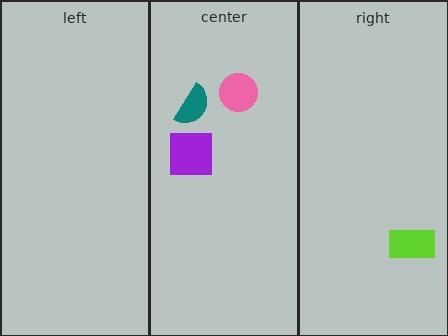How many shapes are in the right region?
1.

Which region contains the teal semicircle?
The center region.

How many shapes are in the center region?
3.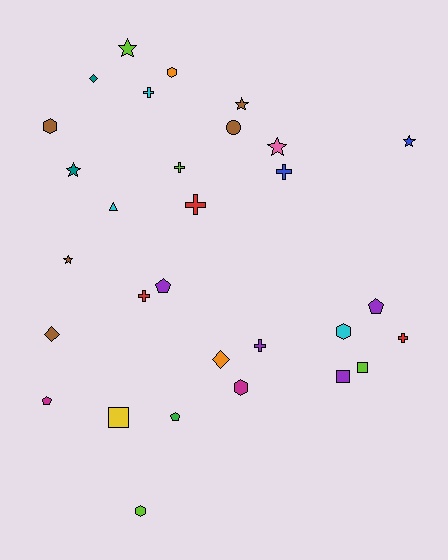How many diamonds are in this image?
There are 3 diamonds.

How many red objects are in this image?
There are 3 red objects.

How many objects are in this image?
There are 30 objects.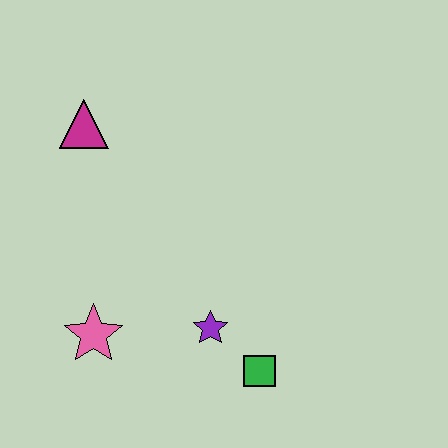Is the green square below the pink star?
Yes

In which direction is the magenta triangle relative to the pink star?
The magenta triangle is above the pink star.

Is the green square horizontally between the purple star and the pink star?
No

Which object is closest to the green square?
The purple star is closest to the green square.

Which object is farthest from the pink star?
The magenta triangle is farthest from the pink star.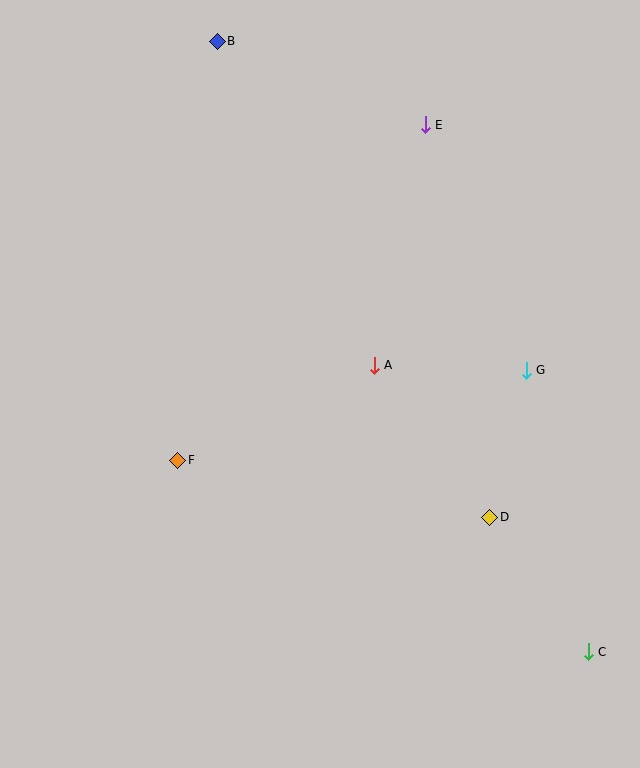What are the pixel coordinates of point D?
Point D is at (490, 517).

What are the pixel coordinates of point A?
Point A is at (374, 365).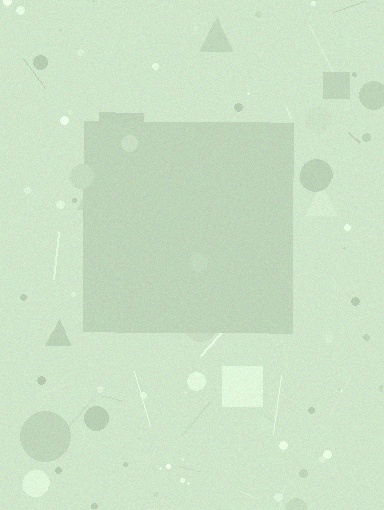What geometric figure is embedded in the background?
A square is embedded in the background.